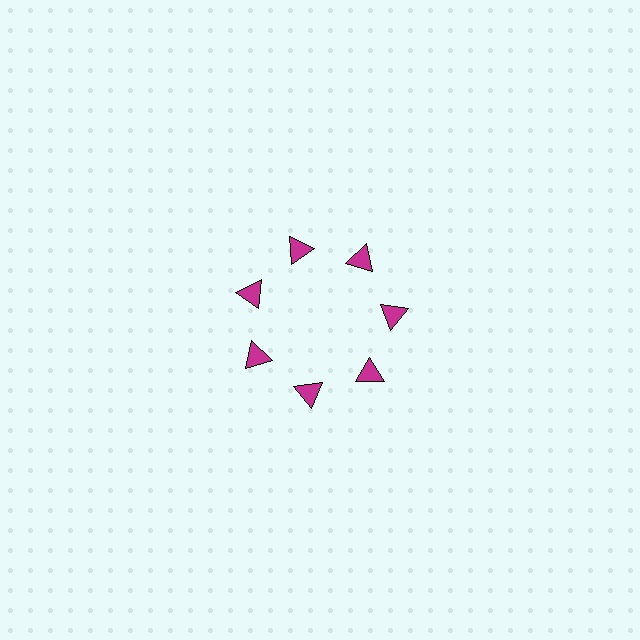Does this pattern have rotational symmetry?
Yes, this pattern has 7-fold rotational symmetry. It looks the same after rotating 51 degrees around the center.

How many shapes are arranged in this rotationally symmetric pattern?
There are 7 shapes, arranged in 7 groups of 1.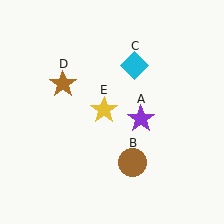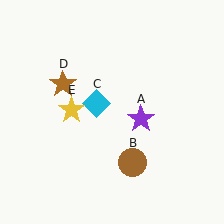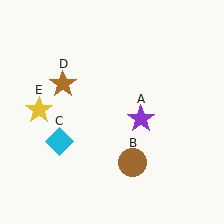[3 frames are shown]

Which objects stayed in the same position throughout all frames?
Purple star (object A) and brown circle (object B) and brown star (object D) remained stationary.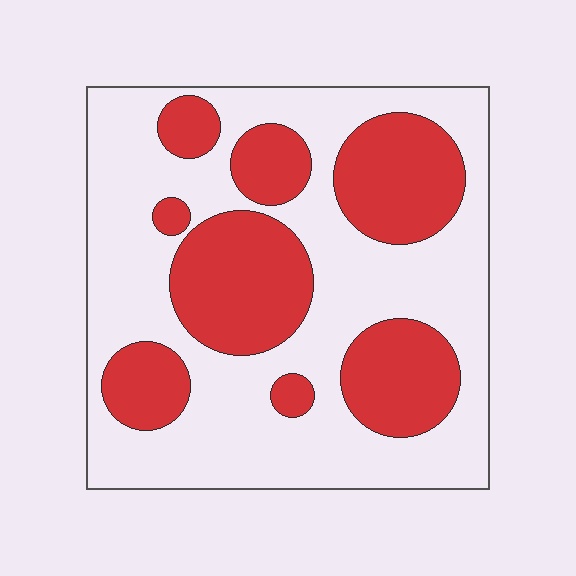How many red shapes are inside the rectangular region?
8.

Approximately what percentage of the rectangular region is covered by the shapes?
Approximately 35%.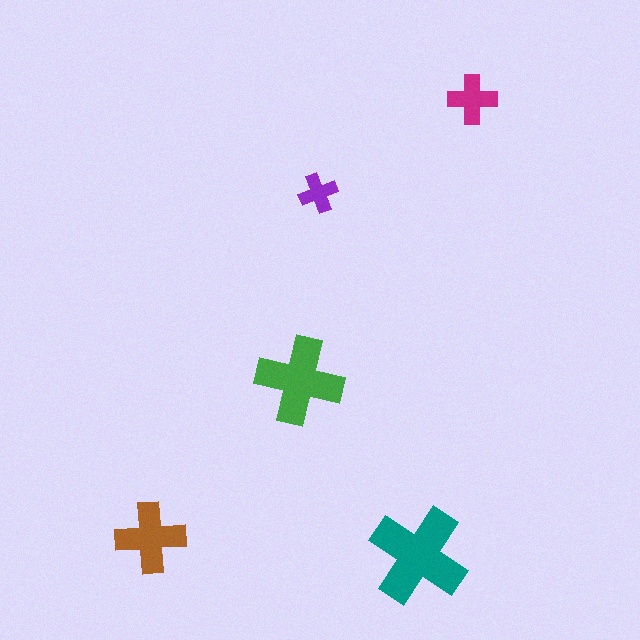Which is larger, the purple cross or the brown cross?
The brown one.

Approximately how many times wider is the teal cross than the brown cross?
About 1.5 times wider.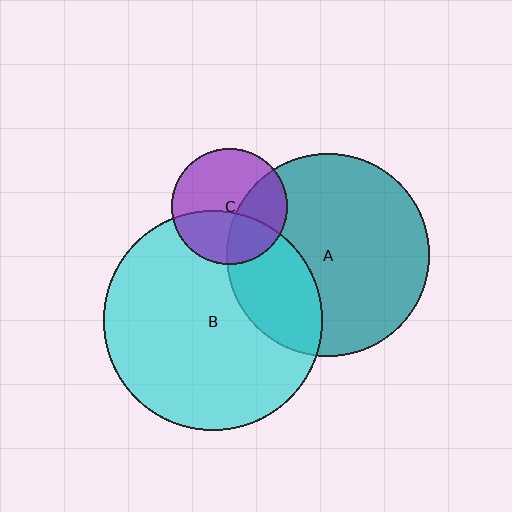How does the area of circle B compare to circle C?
Approximately 3.6 times.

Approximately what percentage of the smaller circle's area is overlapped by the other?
Approximately 30%.